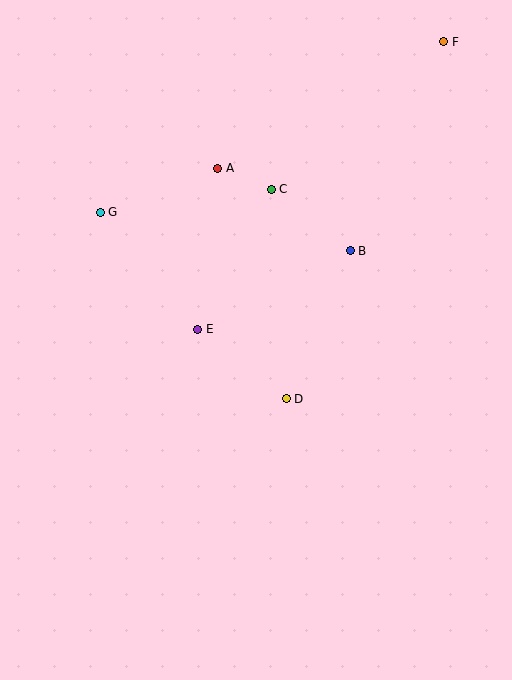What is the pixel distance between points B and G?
The distance between B and G is 253 pixels.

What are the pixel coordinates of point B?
Point B is at (350, 251).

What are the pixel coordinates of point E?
Point E is at (198, 329).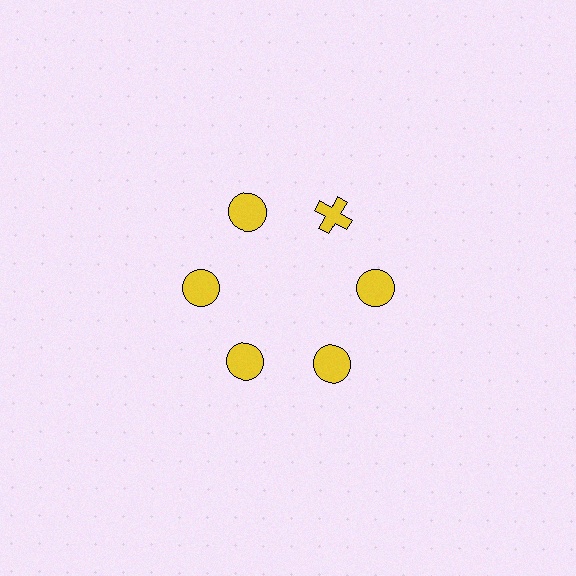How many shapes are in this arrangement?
There are 6 shapes arranged in a ring pattern.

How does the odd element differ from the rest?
It has a different shape: cross instead of circle.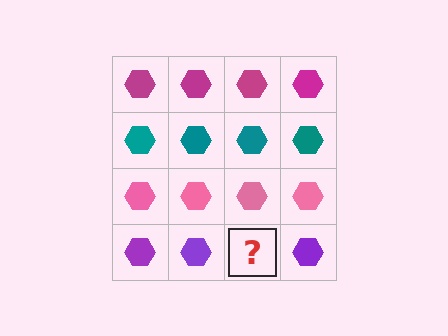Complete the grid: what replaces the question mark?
The question mark should be replaced with a purple hexagon.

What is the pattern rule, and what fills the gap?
The rule is that each row has a consistent color. The gap should be filled with a purple hexagon.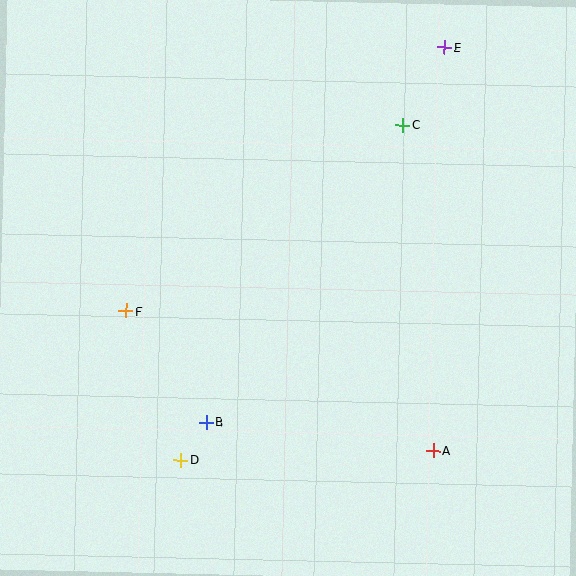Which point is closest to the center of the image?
Point B at (206, 423) is closest to the center.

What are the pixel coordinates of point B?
Point B is at (206, 423).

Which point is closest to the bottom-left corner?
Point D is closest to the bottom-left corner.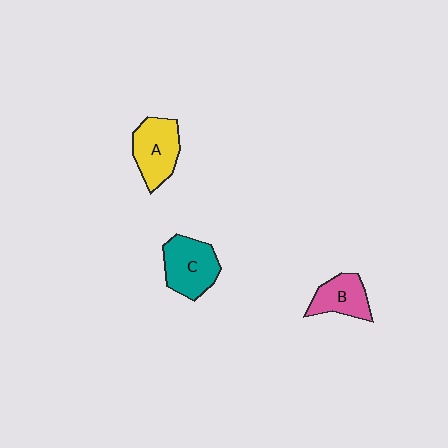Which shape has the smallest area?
Shape B (pink).